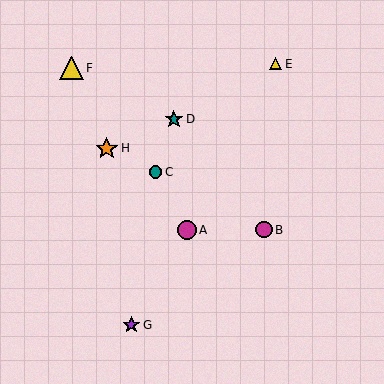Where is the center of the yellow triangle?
The center of the yellow triangle is at (276, 64).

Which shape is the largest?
The yellow triangle (labeled F) is the largest.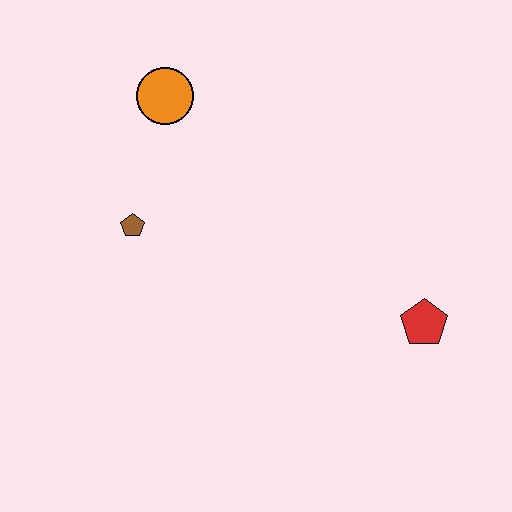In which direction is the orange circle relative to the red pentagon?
The orange circle is to the left of the red pentagon.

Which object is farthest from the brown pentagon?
The red pentagon is farthest from the brown pentagon.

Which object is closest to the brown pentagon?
The orange circle is closest to the brown pentagon.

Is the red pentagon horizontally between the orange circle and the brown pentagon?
No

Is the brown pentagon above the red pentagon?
Yes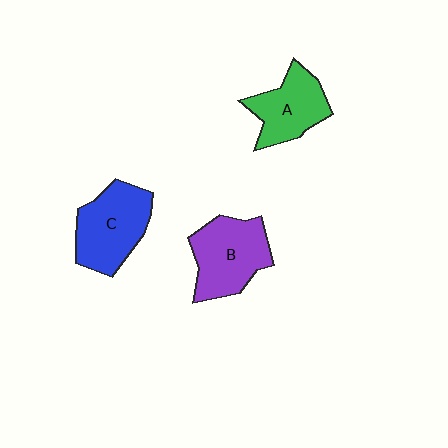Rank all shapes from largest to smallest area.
From largest to smallest: B (purple), C (blue), A (green).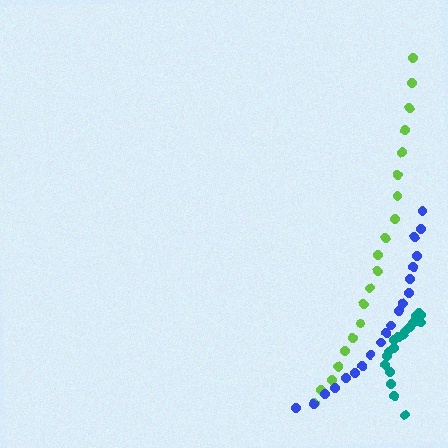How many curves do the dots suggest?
There are 3 distinct paths.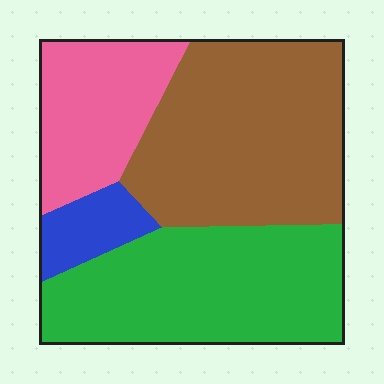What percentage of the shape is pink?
Pink covers 19% of the shape.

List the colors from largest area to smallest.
From largest to smallest: brown, green, pink, blue.